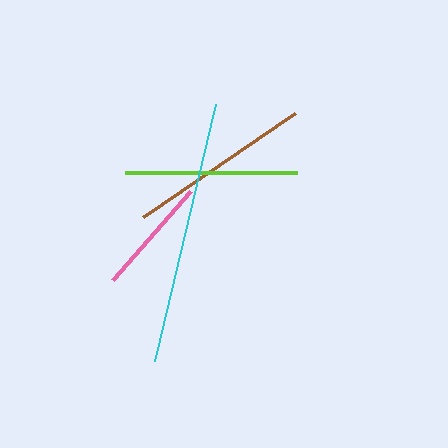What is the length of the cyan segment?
The cyan segment is approximately 265 pixels long.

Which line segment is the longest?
The cyan line is the longest at approximately 265 pixels.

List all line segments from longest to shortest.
From longest to shortest: cyan, brown, lime, pink.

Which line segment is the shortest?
The pink line is the shortest at approximately 118 pixels.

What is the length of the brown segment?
The brown segment is approximately 184 pixels long.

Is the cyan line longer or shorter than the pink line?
The cyan line is longer than the pink line.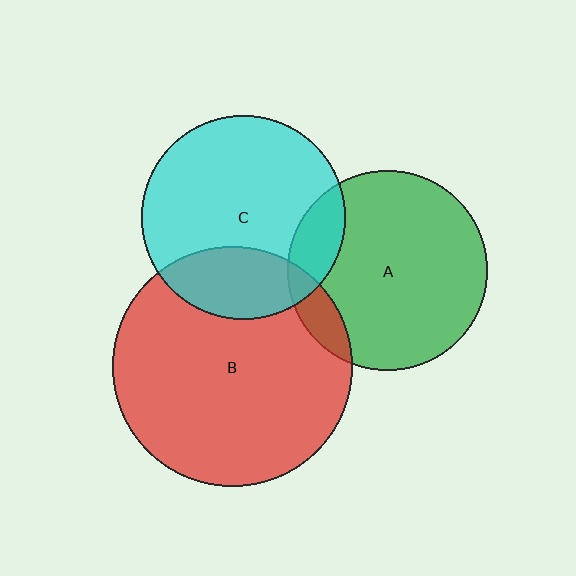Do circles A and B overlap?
Yes.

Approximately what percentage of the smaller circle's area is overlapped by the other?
Approximately 10%.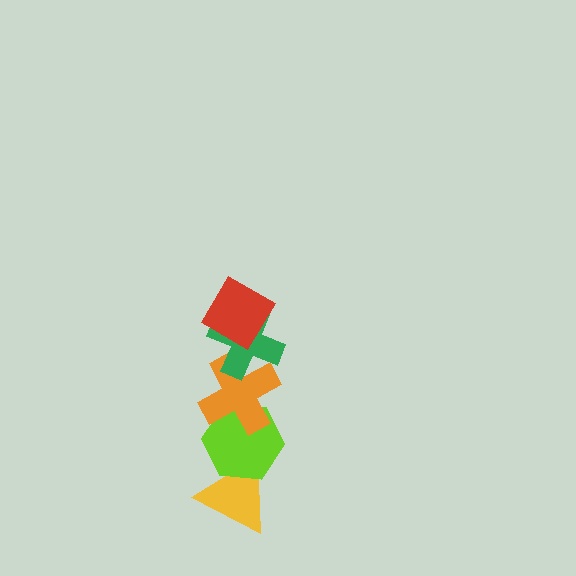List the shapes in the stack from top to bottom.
From top to bottom: the red diamond, the green cross, the orange cross, the lime hexagon, the yellow triangle.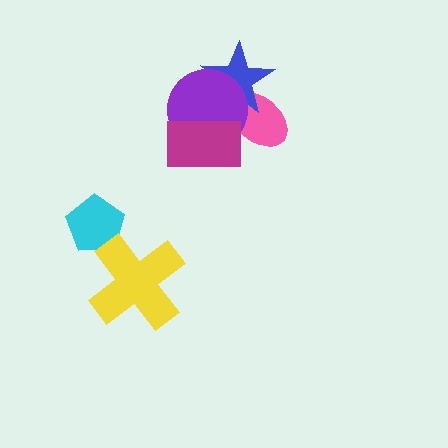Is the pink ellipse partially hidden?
Yes, it is partially covered by another shape.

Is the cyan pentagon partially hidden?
Yes, it is partially covered by another shape.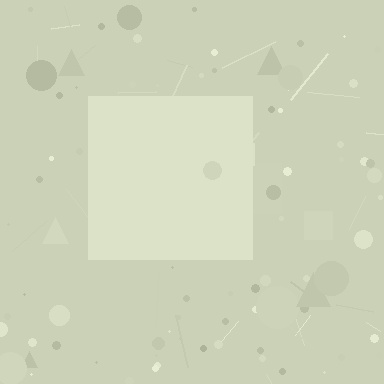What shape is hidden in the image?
A square is hidden in the image.